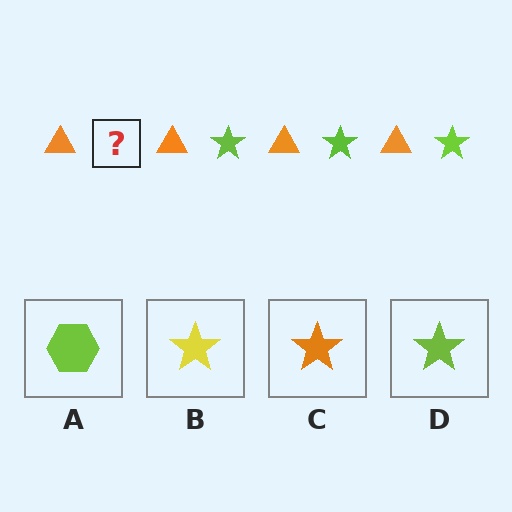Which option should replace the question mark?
Option D.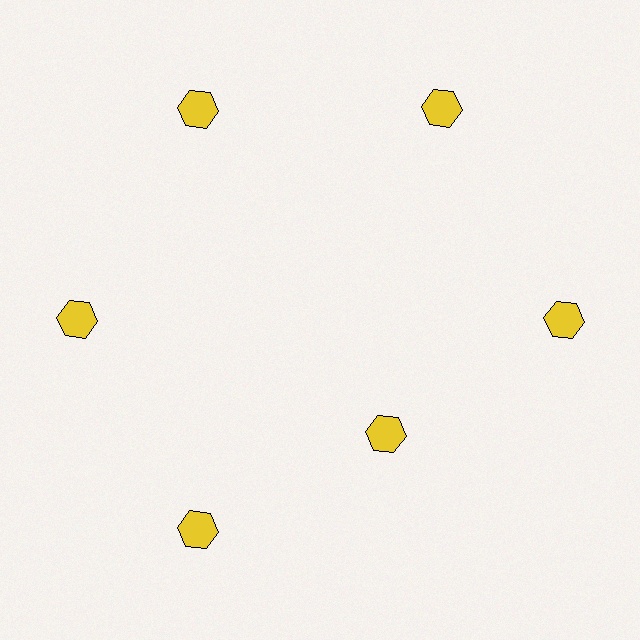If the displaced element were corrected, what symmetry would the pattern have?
It would have 6-fold rotational symmetry — the pattern would map onto itself every 60 degrees.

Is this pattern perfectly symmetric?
No. The 6 yellow hexagons are arranged in a ring, but one element near the 5 o'clock position is pulled inward toward the center, breaking the 6-fold rotational symmetry.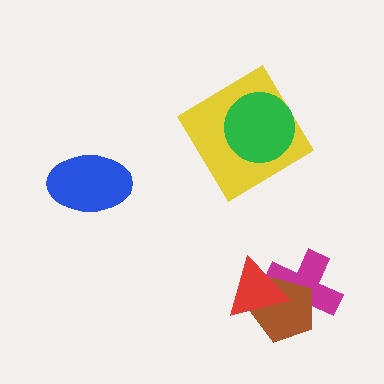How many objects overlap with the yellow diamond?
1 object overlaps with the yellow diamond.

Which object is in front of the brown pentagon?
The red triangle is in front of the brown pentagon.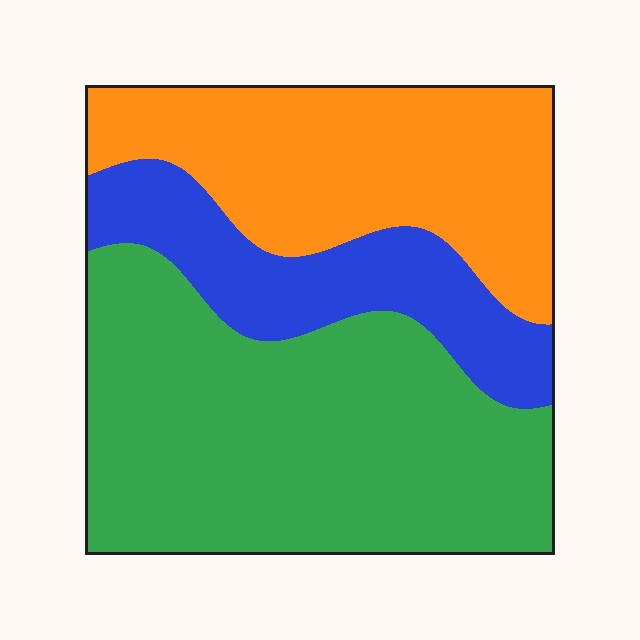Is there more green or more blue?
Green.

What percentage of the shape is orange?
Orange takes up between a sixth and a third of the shape.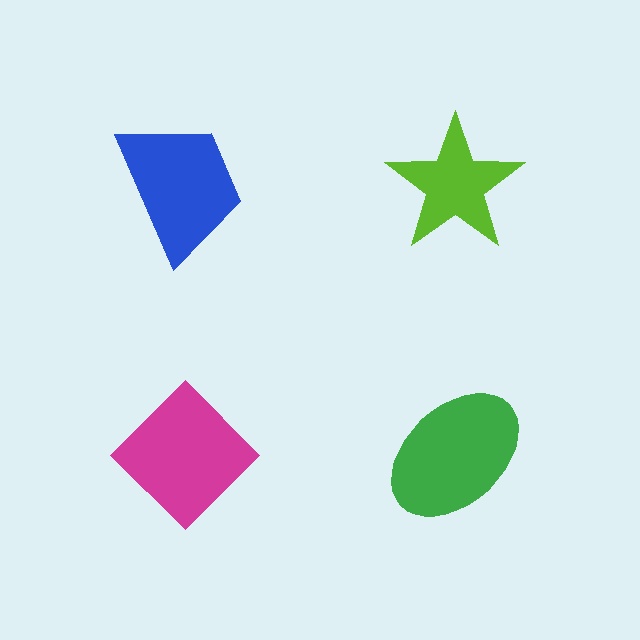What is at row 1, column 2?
A lime star.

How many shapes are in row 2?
2 shapes.